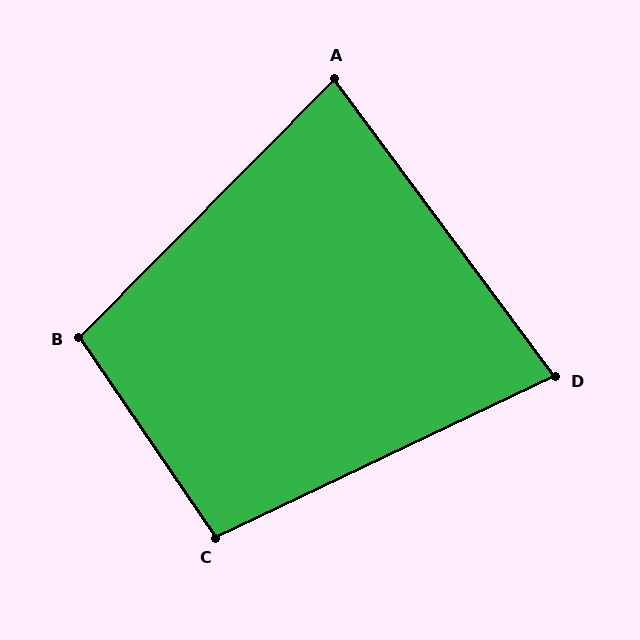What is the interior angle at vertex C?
Approximately 99 degrees (obtuse).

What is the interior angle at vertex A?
Approximately 81 degrees (acute).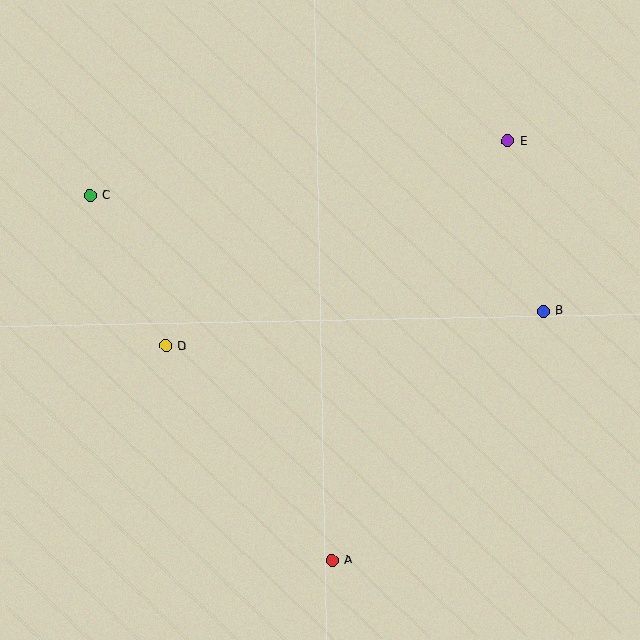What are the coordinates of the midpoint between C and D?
The midpoint between C and D is at (128, 271).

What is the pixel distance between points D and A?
The distance between D and A is 271 pixels.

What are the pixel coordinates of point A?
Point A is at (332, 560).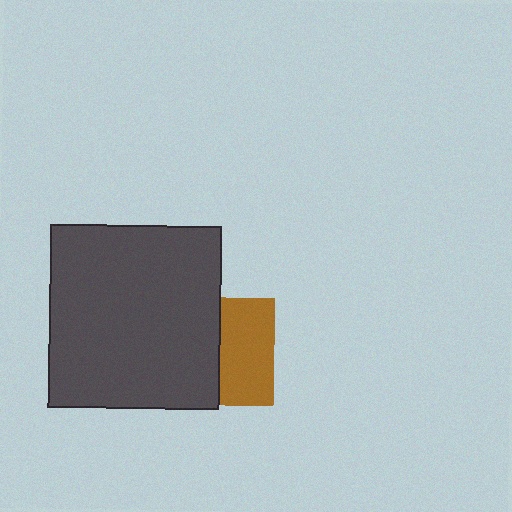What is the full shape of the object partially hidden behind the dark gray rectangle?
The partially hidden object is a brown square.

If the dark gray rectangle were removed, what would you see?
You would see the complete brown square.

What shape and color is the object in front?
The object in front is a dark gray rectangle.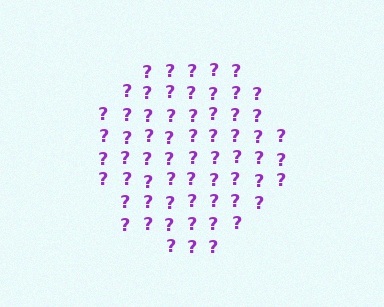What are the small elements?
The small elements are question marks.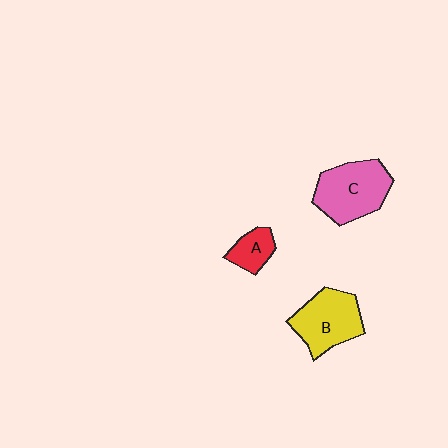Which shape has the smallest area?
Shape A (red).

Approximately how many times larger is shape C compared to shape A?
Approximately 2.5 times.